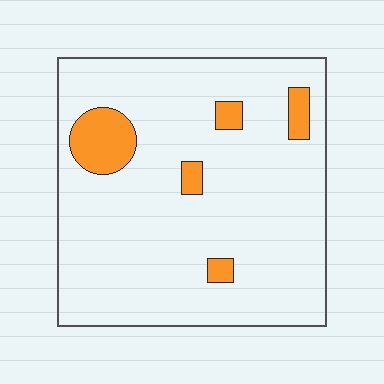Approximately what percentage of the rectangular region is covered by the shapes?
Approximately 10%.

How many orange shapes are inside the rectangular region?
5.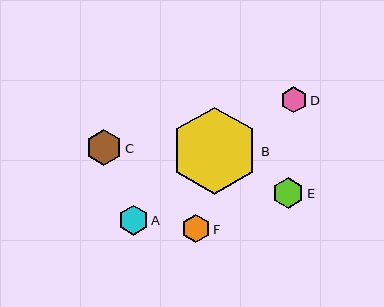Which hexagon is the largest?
Hexagon B is the largest with a size of approximately 88 pixels.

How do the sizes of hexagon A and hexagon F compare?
Hexagon A and hexagon F are approximately the same size.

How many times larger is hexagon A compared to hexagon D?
Hexagon A is approximately 1.1 times the size of hexagon D.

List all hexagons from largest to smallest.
From largest to smallest: B, C, E, A, F, D.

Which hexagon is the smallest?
Hexagon D is the smallest with a size of approximately 26 pixels.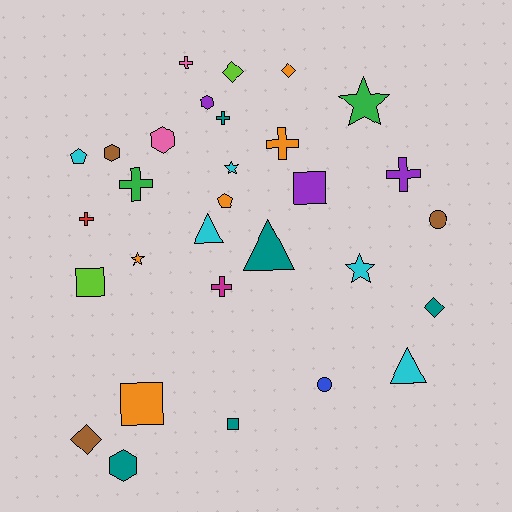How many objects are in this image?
There are 30 objects.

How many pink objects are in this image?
There are 2 pink objects.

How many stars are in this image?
There are 4 stars.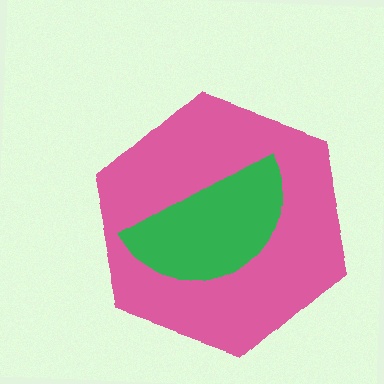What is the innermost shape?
The green semicircle.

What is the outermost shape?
The pink hexagon.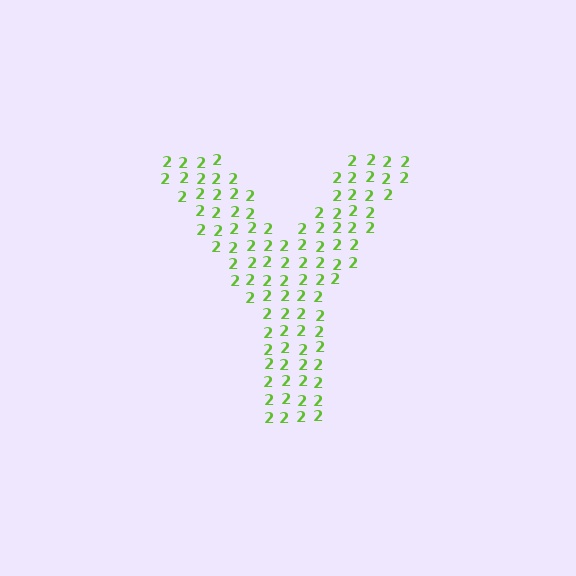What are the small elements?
The small elements are digit 2's.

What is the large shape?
The large shape is the letter Y.